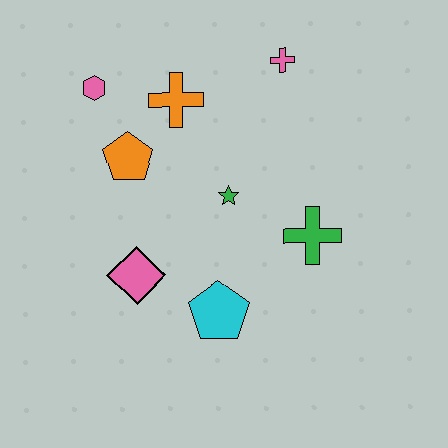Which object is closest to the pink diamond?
The cyan pentagon is closest to the pink diamond.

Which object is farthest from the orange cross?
The cyan pentagon is farthest from the orange cross.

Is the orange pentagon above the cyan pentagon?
Yes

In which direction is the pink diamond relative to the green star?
The pink diamond is to the left of the green star.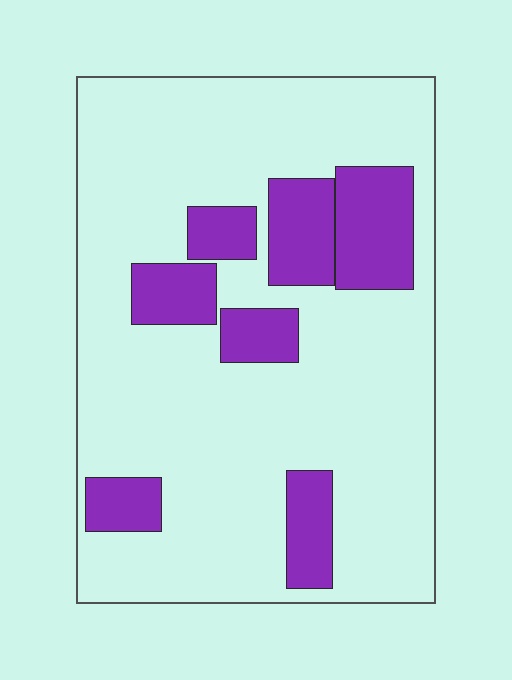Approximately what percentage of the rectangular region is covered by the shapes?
Approximately 20%.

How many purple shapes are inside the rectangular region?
7.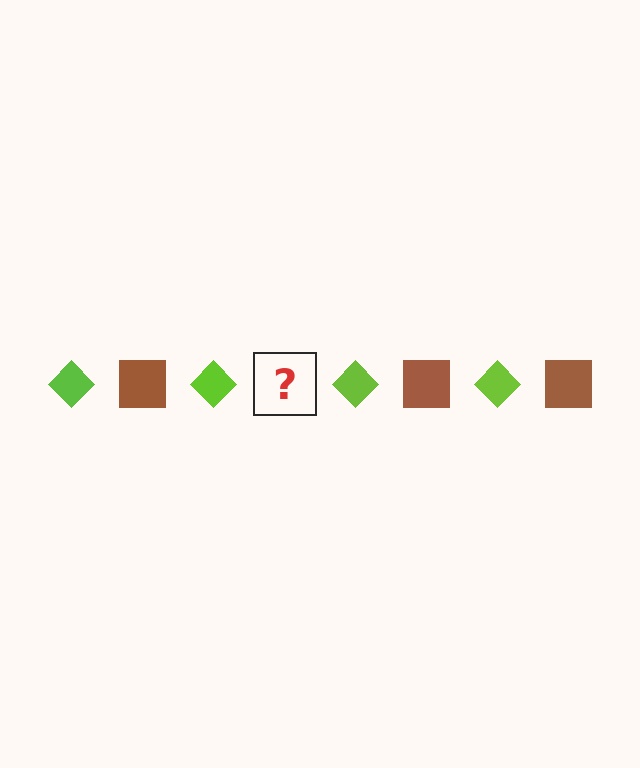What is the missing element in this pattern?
The missing element is a brown square.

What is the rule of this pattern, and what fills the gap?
The rule is that the pattern alternates between lime diamond and brown square. The gap should be filled with a brown square.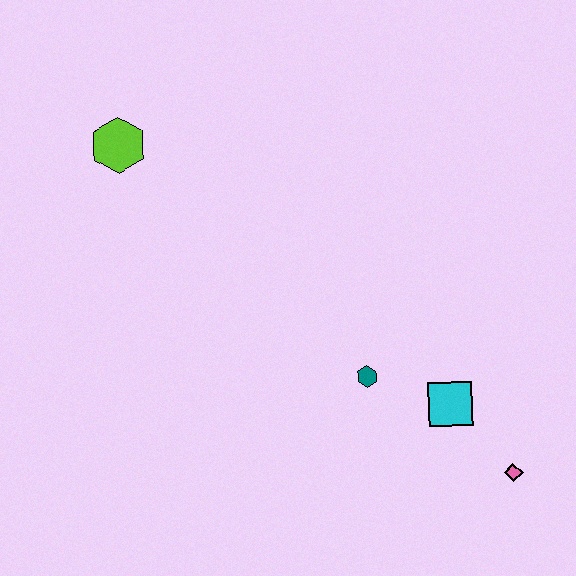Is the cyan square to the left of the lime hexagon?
No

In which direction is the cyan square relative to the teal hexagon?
The cyan square is to the right of the teal hexagon.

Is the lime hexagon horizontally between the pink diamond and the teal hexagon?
No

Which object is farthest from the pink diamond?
The lime hexagon is farthest from the pink diamond.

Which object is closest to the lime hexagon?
The teal hexagon is closest to the lime hexagon.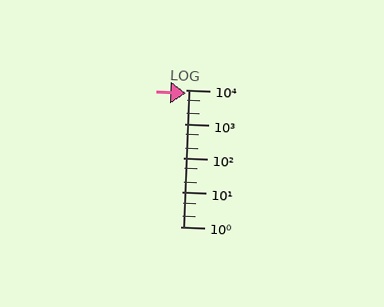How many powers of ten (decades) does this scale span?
The scale spans 4 decades, from 1 to 10000.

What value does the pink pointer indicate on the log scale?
The pointer indicates approximately 7700.